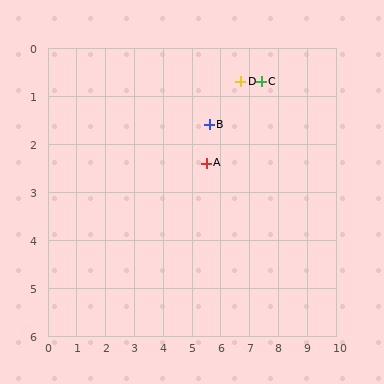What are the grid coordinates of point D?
Point D is at approximately (6.7, 0.7).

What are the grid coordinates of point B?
Point B is at approximately (5.6, 1.6).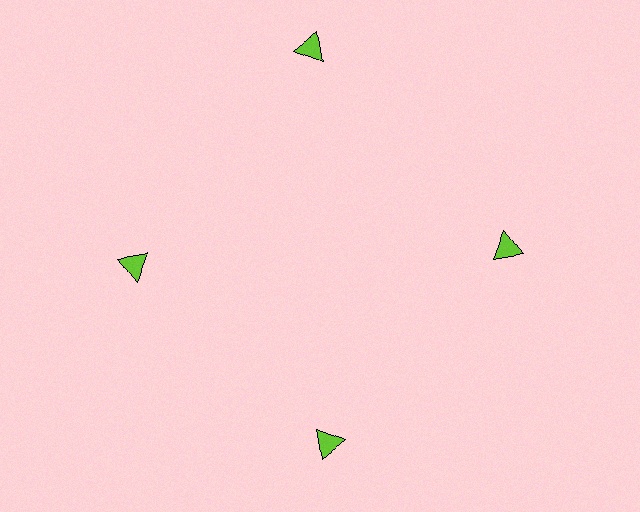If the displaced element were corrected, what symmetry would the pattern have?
It would have 4-fold rotational symmetry — the pattern would map onto itself every 90 degrees.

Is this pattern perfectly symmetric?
No. The 4 lime triangles are arranged in a ring, but one element near the 12 o'clock position is pushed outward from the center, breaking the 4-fold rotational symmetry.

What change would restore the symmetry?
The symmetry would be restored by moving it inward, back onto the ring so that all 4 triangles sit at equal angles and equal distance from the center.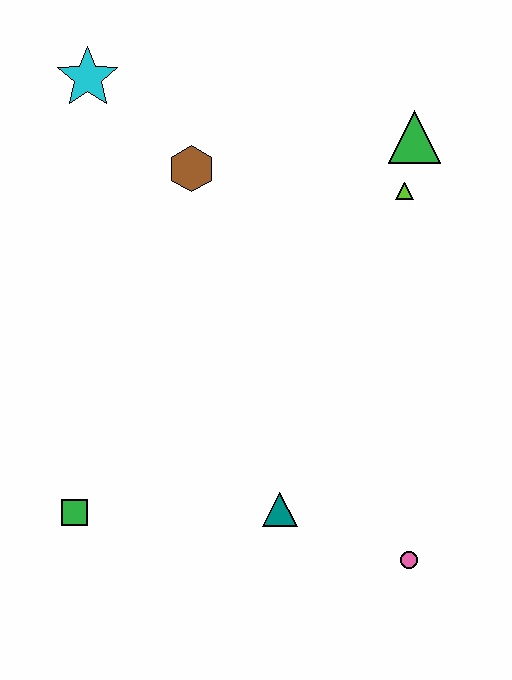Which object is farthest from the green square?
The green triangle is farthest from the green square.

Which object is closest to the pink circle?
The teal triangle is closest to the pink circle.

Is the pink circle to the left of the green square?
No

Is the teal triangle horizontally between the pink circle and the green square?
Yes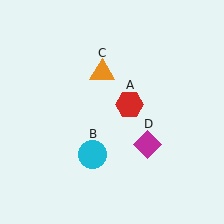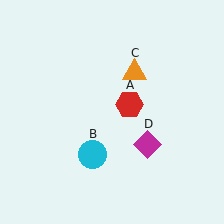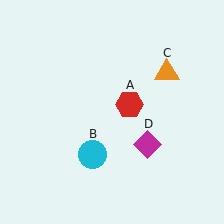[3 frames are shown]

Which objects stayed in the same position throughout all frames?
Red hexagon (object A) and cyan circle (object B) and magenta diamond (object D) remained stationary.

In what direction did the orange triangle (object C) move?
The orange triangle (object C) moved right.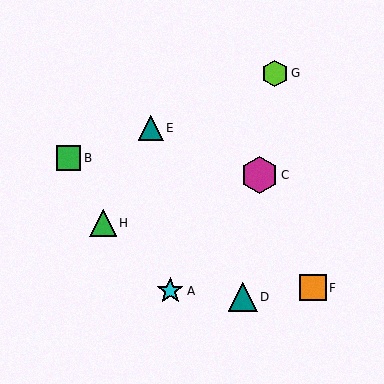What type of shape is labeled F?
Shape F is an orange square.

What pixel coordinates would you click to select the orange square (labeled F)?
Click at (313, 288) to select the orange square F.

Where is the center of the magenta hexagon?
The center of the magenta hexagon is at (260, 175).